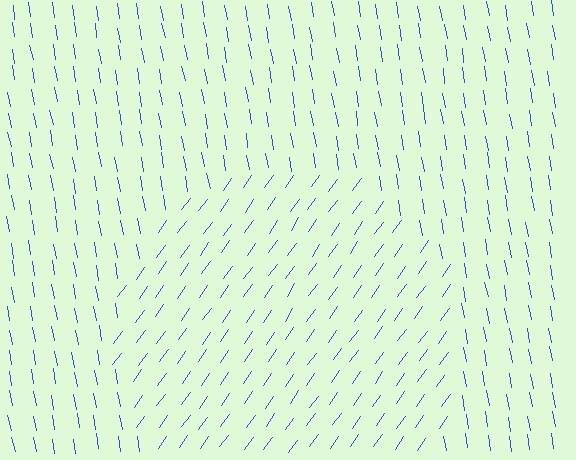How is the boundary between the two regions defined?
The boundary is defined purely by a change in line orientation (approximately 45 degrees difference). All lines are the same color and thickness.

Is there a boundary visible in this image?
Yes, there is a texture boundary formed by a change in line orientation.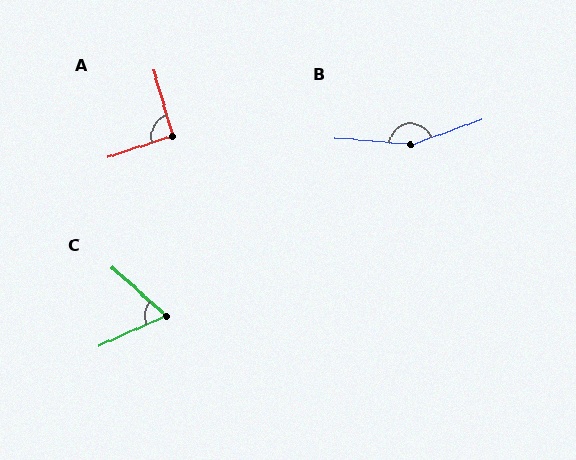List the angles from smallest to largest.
C (66°), A (92°), B (155°).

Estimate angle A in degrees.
Approximately 92 degrees.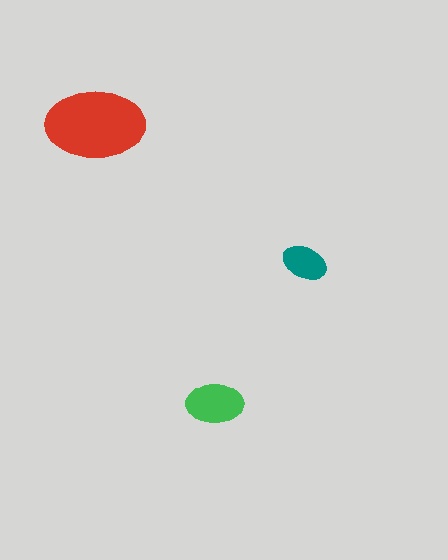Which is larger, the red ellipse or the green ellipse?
The red one.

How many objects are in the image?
There are 3 objects in the image.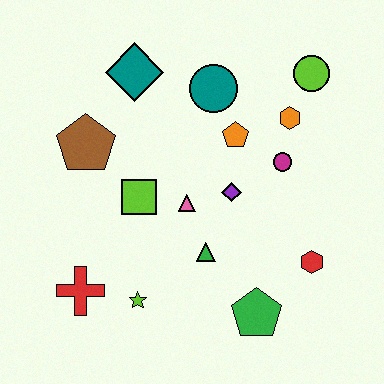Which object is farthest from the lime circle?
The red cross is farthest from the lime circle.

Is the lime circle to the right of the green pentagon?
Yes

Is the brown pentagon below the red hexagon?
No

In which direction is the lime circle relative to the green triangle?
The lime circle is above the green triangle.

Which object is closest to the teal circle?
The orange pentagon is closest to the teal circle.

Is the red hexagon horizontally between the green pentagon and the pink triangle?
No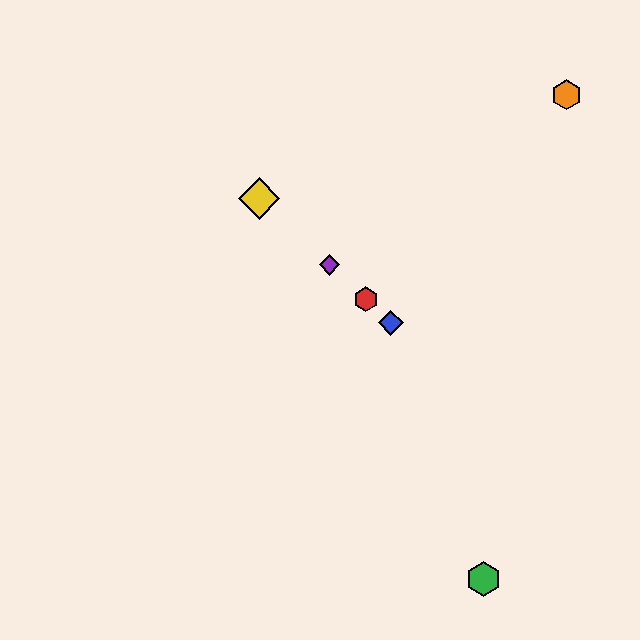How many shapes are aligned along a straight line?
4 shapes (the red hexagon, the blue diamond, the yellow diamond, the purple diamond) are aligned along a straight line.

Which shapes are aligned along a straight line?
The red hexagon, the blue diamond, the yellow diamond, the purple diamond are aligned along a straight line.